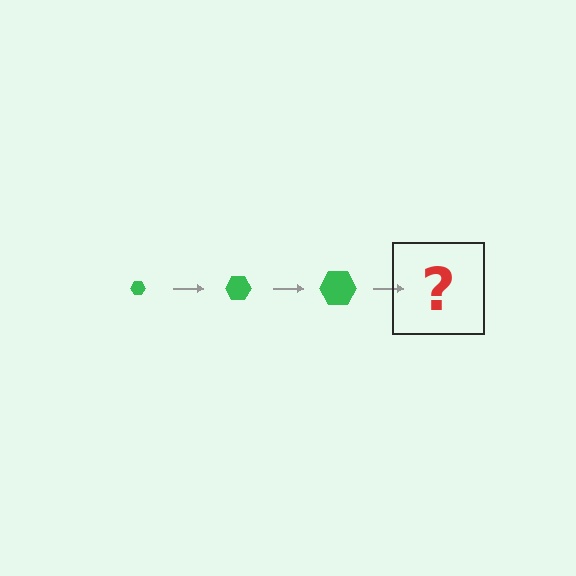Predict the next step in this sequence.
The next step is a green hexagon, larger than the previous one.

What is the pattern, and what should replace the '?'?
The pattern is that the hexagon gets progressively larger each step. The '?' should be a green hexagon, larger than the previous one.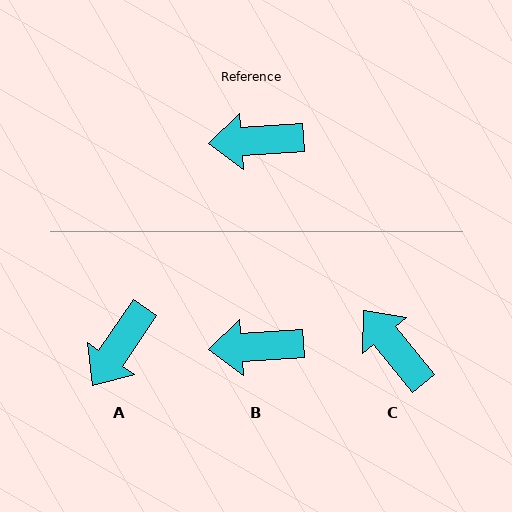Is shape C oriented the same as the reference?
No, it is off by about 55 degrees.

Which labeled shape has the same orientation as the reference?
B.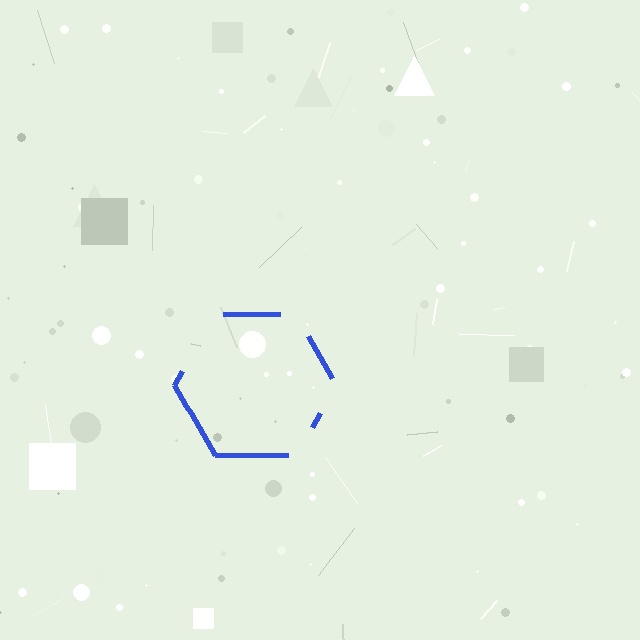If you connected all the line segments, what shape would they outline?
They would outline a hexagon.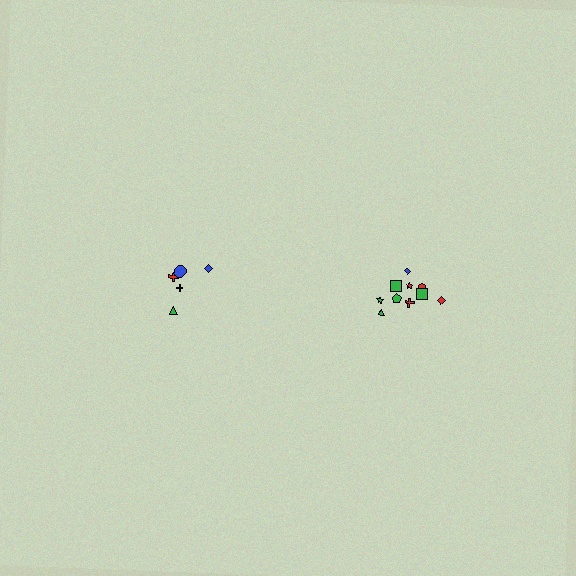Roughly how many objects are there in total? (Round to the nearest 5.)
Roughly 15 objects in total.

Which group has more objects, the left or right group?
The right group.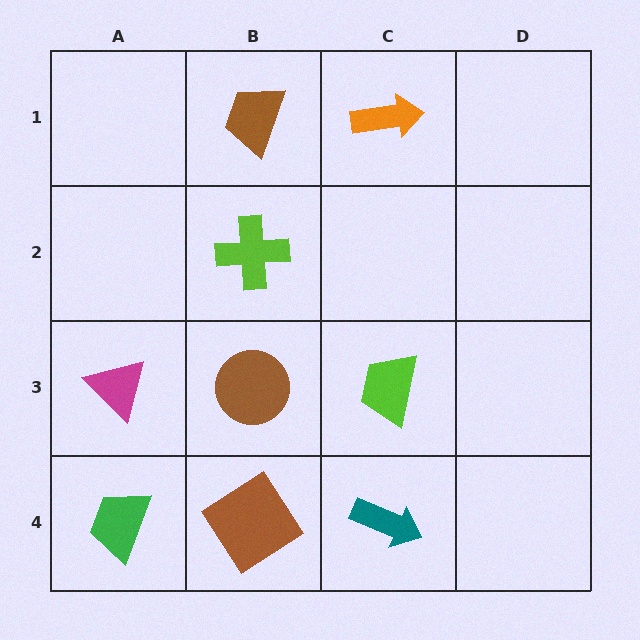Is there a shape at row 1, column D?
No, that cell is empty.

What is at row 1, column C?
An orange arrow.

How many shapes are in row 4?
3 shapes.